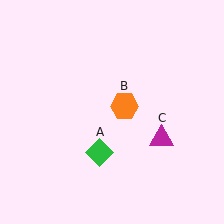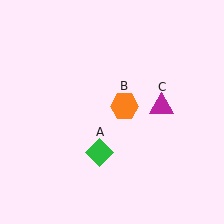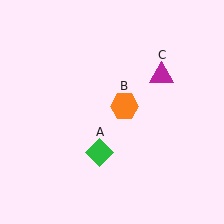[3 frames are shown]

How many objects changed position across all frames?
1 object changed position: magenta triangle (object C).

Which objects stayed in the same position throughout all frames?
Green diamond (object A) and orange hexagon (object B) remained stationary.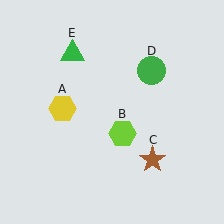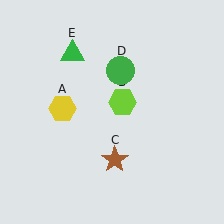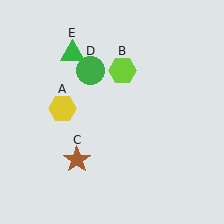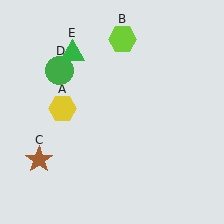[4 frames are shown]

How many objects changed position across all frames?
3 objects changed position: lime hexagon (object B), brown star (object C), green circle (object D).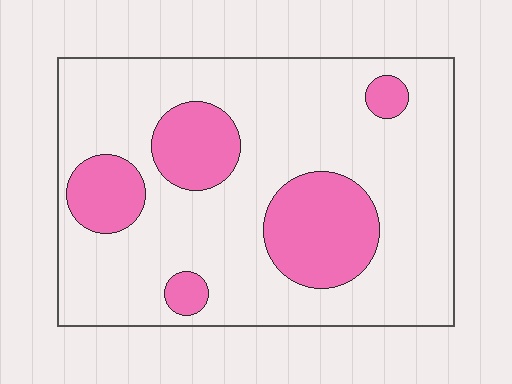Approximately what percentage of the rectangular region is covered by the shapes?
Approximately 25%.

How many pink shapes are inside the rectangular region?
5.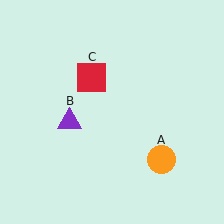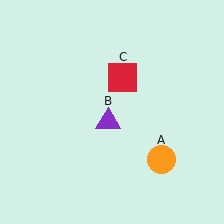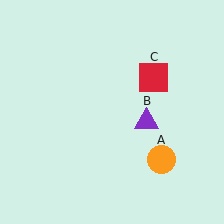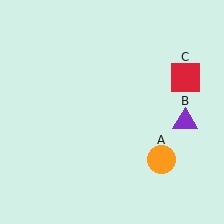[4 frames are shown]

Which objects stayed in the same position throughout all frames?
Orange circle (object A) remained stationary.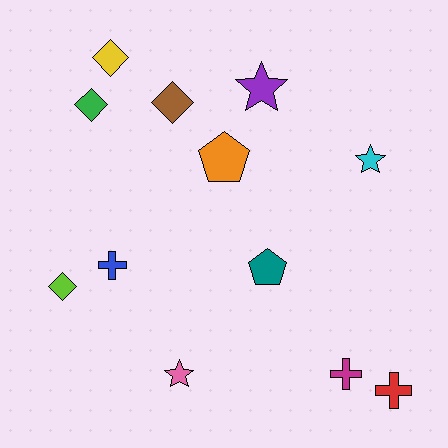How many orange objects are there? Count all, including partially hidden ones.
There is 1 orange object.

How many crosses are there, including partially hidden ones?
There are 3 crosses.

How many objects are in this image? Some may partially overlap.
There are 12 objects.